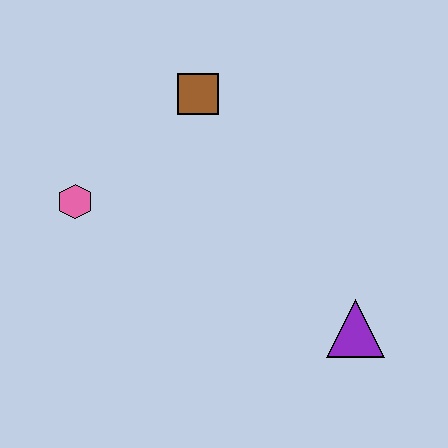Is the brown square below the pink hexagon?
No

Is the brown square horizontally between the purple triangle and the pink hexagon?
Yes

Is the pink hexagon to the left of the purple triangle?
Yes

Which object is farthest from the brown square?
The purple triangle is farthest from the brown square.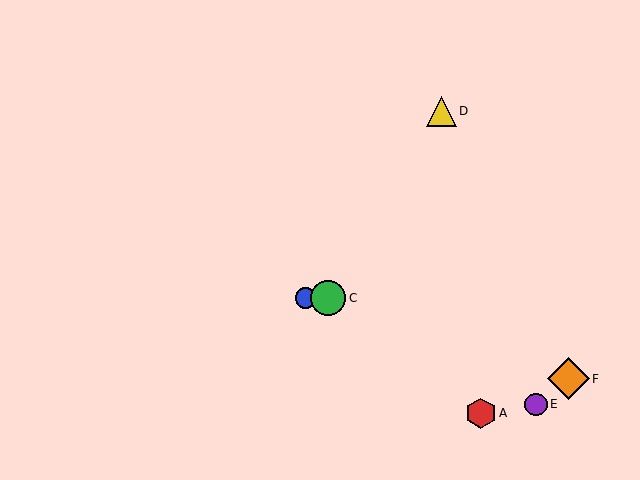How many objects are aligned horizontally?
2 objects (B, C) are aligned horizontally.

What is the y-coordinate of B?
Object B is at y≈298.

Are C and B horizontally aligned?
Yes, both are at y≈298.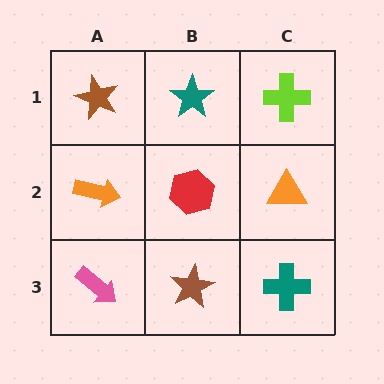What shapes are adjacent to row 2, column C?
A lime cross (row 1, column C), a teal cross (row 3, column C), a red hexagon (row 2, column B).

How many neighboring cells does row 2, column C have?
3.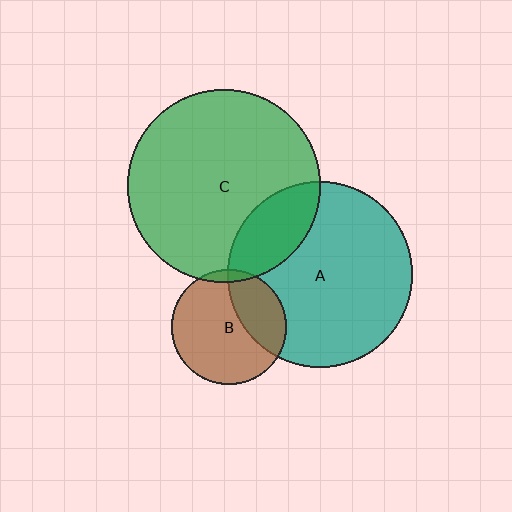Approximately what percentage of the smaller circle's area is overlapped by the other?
Approximately 5%.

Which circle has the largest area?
Circle C (green).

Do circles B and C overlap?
Yes.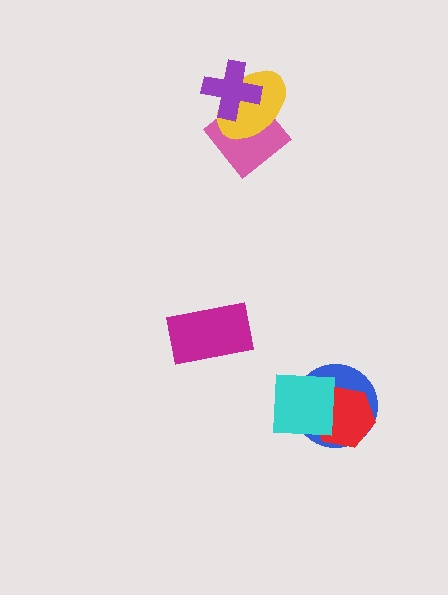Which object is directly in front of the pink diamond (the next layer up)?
The yellow ellipse is directly in front of the pink diamond.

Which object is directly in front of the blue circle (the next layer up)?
The red hexagon is directly in front of the blue circle.